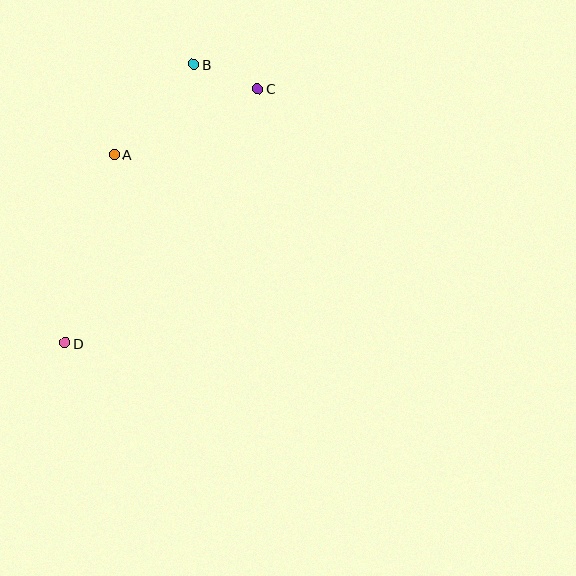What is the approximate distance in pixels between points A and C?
The distance between A and C is approximately 158 pixels.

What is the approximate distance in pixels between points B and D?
The distance between B and D is approximately 307 pixels.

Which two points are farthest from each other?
Points C and D are farthest from each other.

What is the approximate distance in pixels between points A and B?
The distance between A and B is approximately 120 pixels.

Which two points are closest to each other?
Points B and C are closest to each other.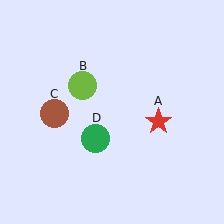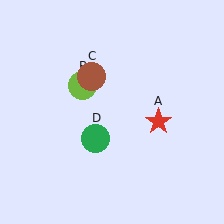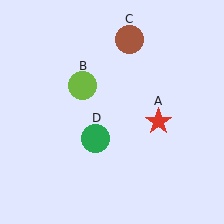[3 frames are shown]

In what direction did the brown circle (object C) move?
The brown circle (object C) moved up and to the right.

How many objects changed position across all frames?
1 object changed position: brown circle (object C).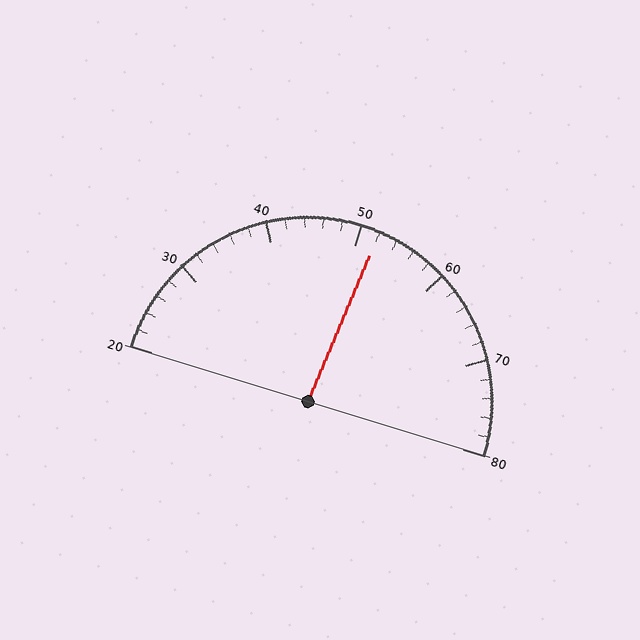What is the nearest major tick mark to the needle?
The nearest major tick mark is 50.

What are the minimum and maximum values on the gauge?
The gauge ranges from 20 to 80.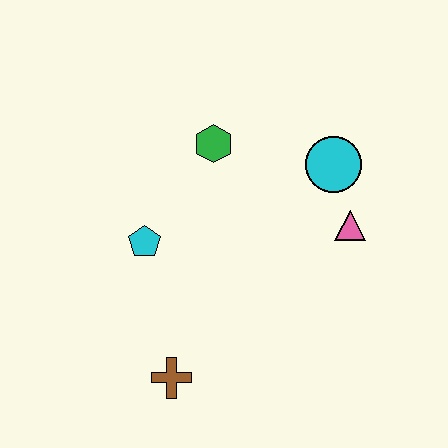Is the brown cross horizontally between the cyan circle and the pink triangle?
No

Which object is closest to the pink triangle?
The cyan circle is closest to the pink triangle.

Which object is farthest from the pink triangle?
The brown cross is farthest from the pink triangle.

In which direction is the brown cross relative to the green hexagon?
The brown cross is below the green hexagon.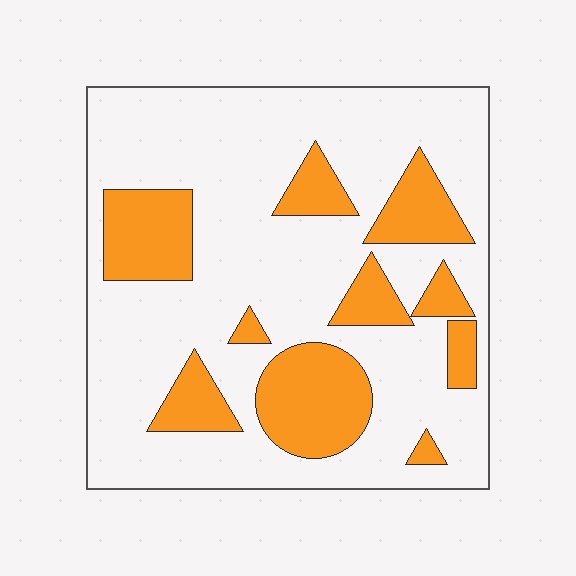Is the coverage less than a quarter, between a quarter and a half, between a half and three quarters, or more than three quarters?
Between a quarter and a half.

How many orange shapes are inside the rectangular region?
10.